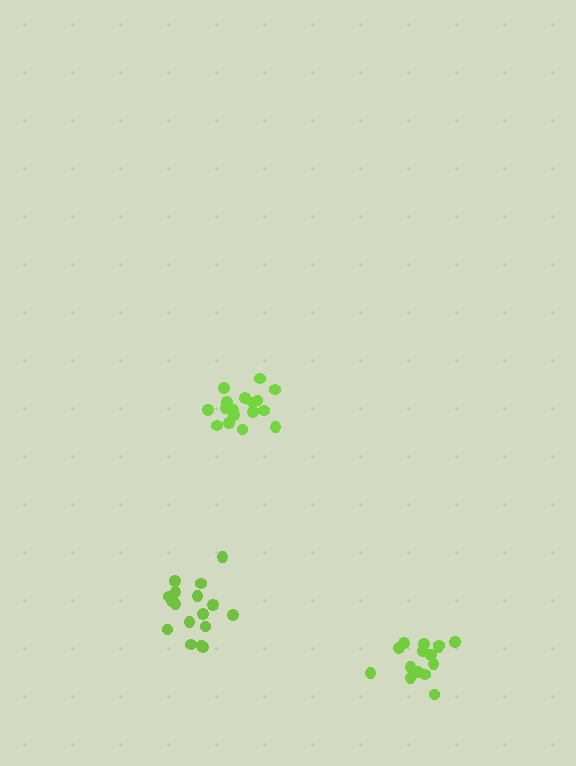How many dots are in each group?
Group 1: 15 dots, Group 2: 17 dots, Group 3: 17 dots (49 total).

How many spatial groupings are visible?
There are 3 spatial groupings.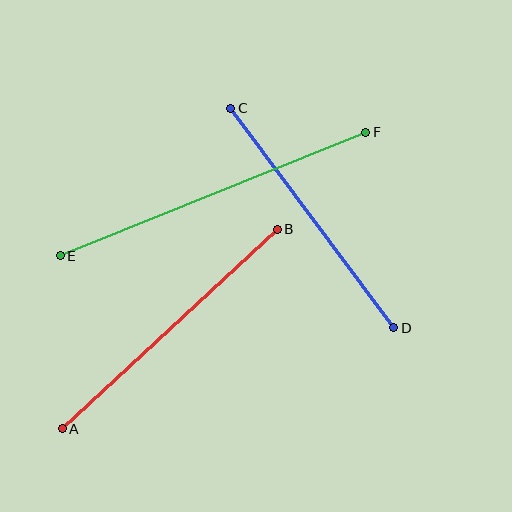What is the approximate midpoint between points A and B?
The midpoint is at approximately (170, 329) pixels.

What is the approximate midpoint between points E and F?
The midpoint is at approximately (213, 194) pixels.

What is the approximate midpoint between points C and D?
The midpoint is at approximately (312, 218) pixels.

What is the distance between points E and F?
The distance is approximately 329 pixels.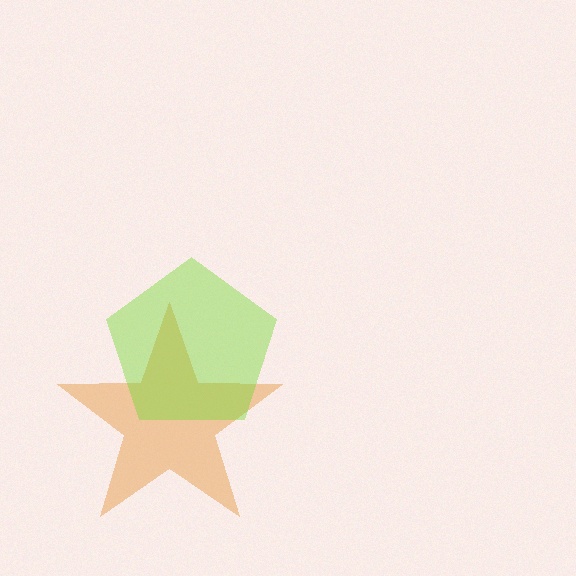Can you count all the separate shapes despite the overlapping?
Yes, there are 2 separate shapes.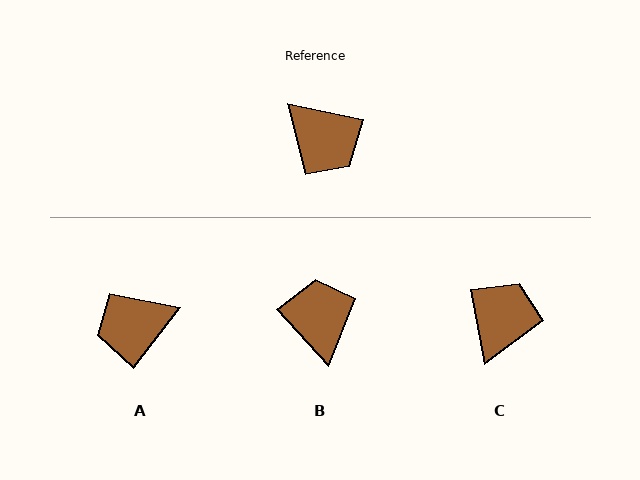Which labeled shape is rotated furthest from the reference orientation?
B, about 145 degrees away.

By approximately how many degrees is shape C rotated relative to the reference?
Approximately 113 degrees counter-clockwise.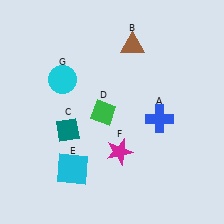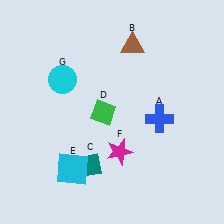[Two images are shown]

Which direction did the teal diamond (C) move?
The teal diamond (C) moved down.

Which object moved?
The teal diamond (C) moved down.